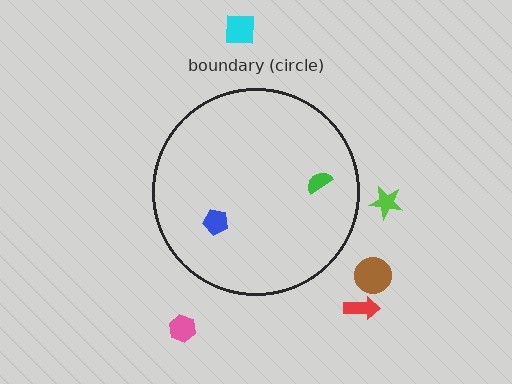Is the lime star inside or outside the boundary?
Outside.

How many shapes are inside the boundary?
2 inside, 5 outside.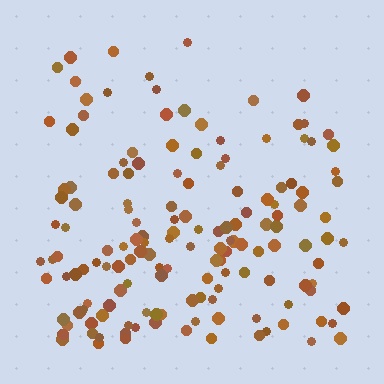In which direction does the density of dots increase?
From top to bottom, with the bottom side densest.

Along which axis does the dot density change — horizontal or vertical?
Vertical.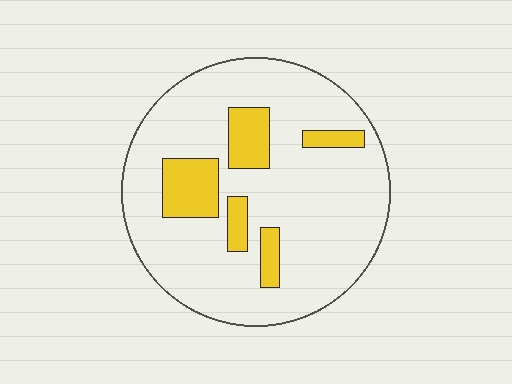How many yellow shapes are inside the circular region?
5.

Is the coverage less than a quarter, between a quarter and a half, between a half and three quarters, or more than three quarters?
Less than a quarter.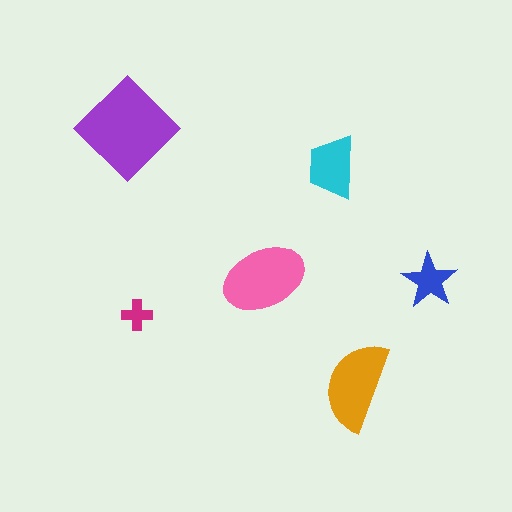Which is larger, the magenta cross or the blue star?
The blue star.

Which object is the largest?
The purple diamond.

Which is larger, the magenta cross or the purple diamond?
The purple diamond.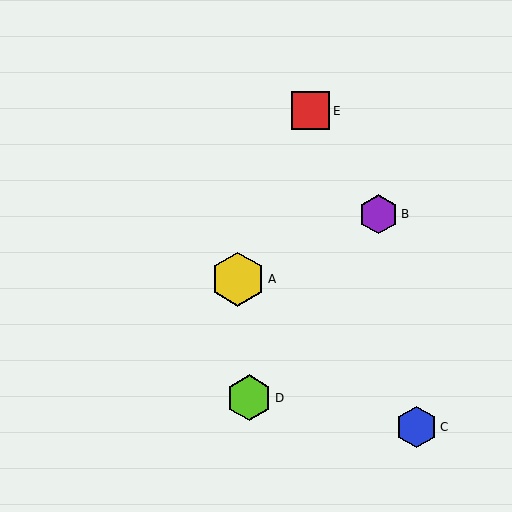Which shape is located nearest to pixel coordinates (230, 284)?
The yellow hexagon (labeled A) at (238, 279) is nearest to that location.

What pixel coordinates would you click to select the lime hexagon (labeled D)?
Click at (249, 398) to select the lime hexagon D.